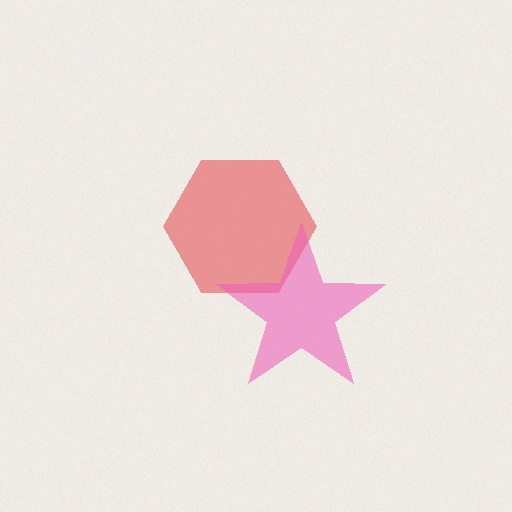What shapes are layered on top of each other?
The layered shapes are: a red hexagon, a pink star.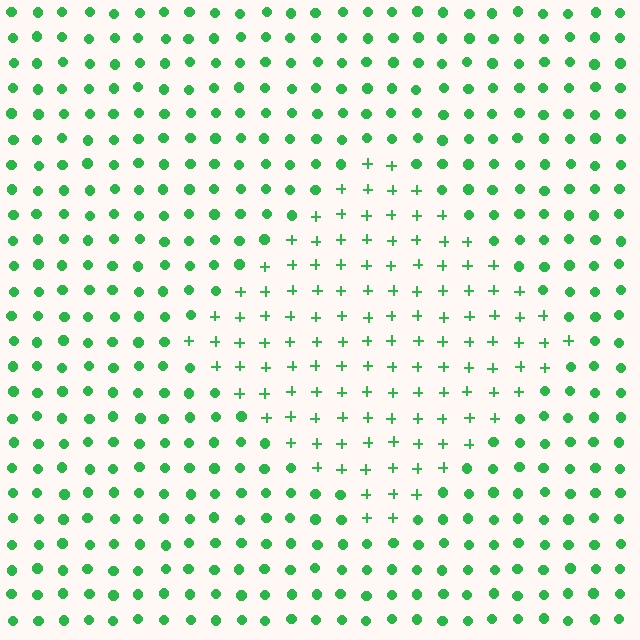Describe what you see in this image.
The image is filled with small green elements arranged in a uniform grid. A diamond-shaped region contains plus signs, while the surrounding area contains circles. The boundary is defined purely by the change in element shape.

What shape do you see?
I see a diamond.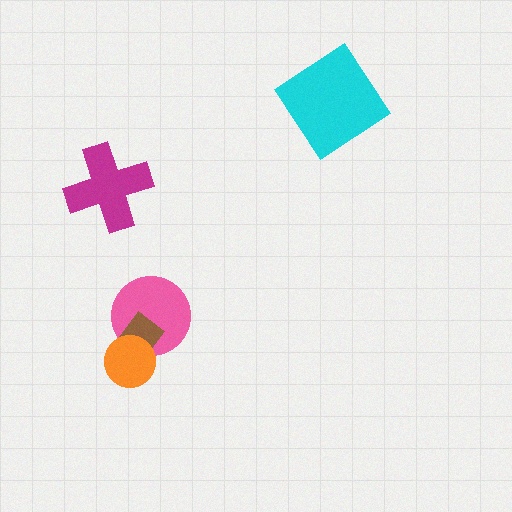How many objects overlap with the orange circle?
2 objects overlap with the orange circle.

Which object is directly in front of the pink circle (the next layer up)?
The brown rectangle is directly in front of the pink circle.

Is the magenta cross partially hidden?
No, no other shape covers it.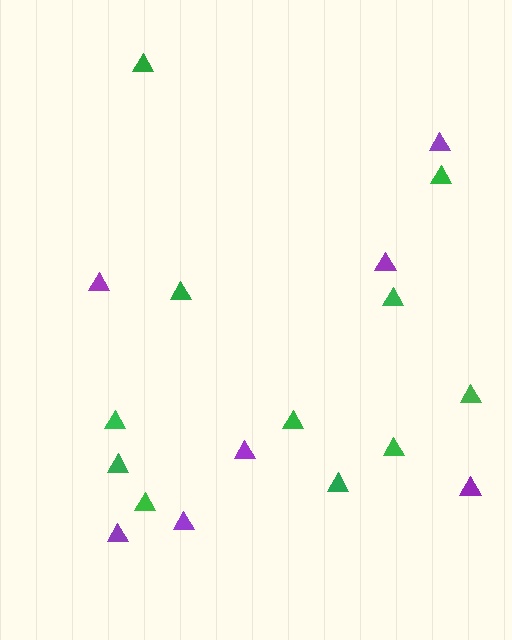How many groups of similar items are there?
There are 2 groups: one group of green triangles (11) and one group of purple triangles (7).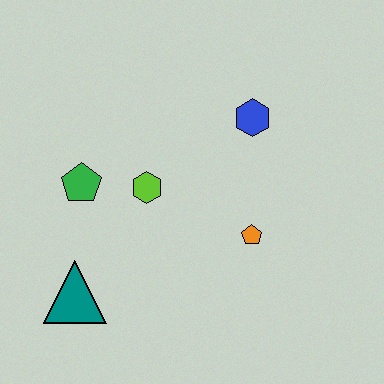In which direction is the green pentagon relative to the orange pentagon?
The green pentagon is to the left of the orange pentagon.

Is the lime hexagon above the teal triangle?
Yes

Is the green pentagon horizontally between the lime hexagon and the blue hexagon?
No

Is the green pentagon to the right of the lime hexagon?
No